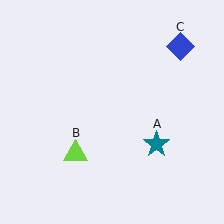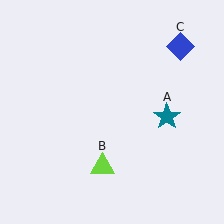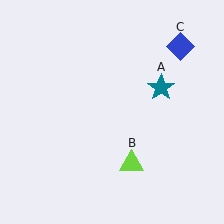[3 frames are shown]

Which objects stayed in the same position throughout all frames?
Blue diamond (object C) remained stationary.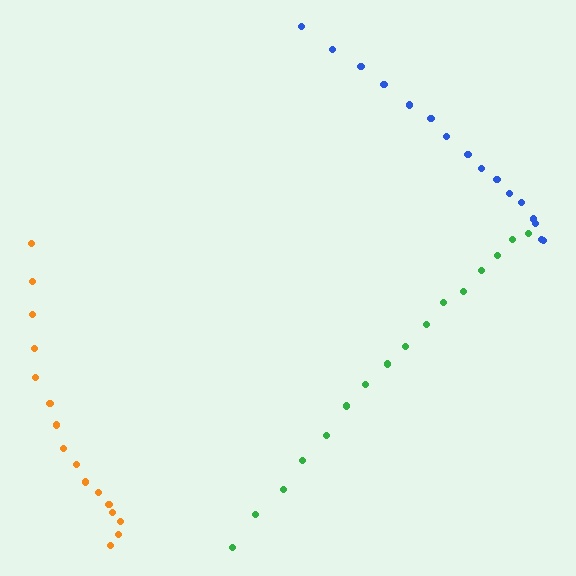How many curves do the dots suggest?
There are 3 distinct paths.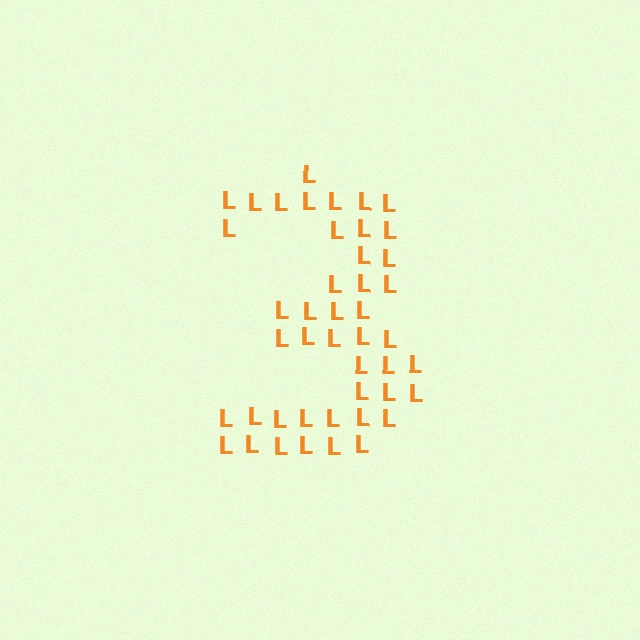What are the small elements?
The small elements are letter L's.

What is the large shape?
The large shape is the digit 3.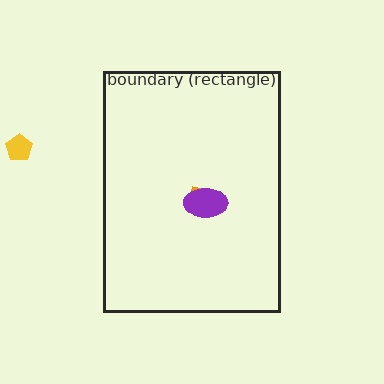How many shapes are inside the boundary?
2 inside, 1 outside.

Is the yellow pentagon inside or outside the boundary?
Outside.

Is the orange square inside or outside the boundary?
Inside.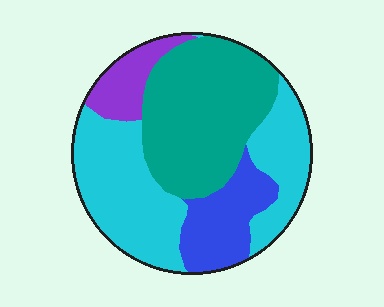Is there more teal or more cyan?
Cyan.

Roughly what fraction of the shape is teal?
Teal takes up between a quarter and a half of the shape.